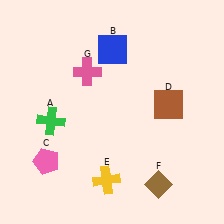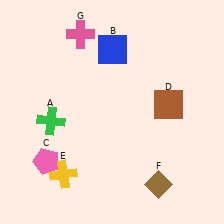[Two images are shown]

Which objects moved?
The objects that moved are: the yellow cross (E), the pink cross (G).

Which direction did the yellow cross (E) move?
The yellow cross (E) moved left.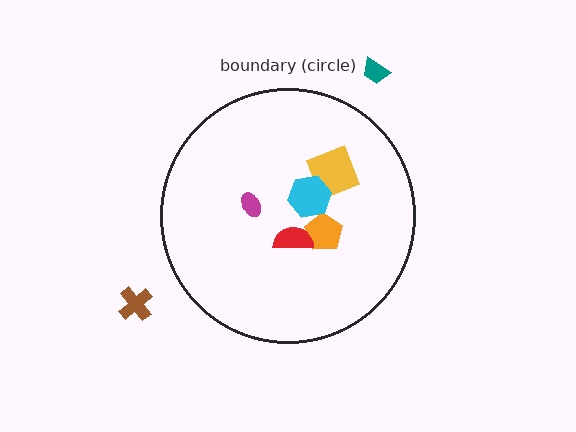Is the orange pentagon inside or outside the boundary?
Inside.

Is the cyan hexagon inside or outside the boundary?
Inside.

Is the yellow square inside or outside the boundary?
Inside.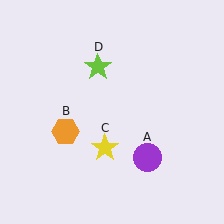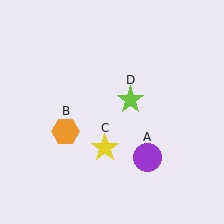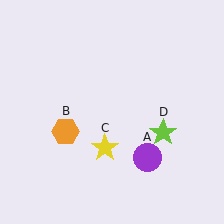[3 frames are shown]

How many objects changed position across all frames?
1 object changed position: lime star (object D).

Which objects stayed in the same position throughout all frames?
Purple circle (object A) and orange hexagon (object B) and yellow star (object C) remained stationary.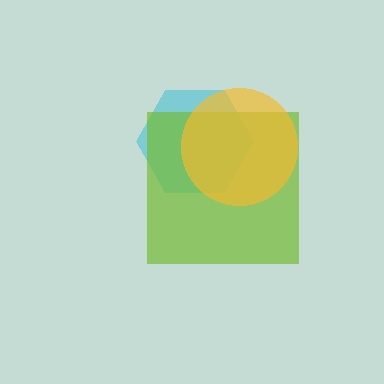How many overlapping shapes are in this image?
There are 3 overlapping shapes in the image.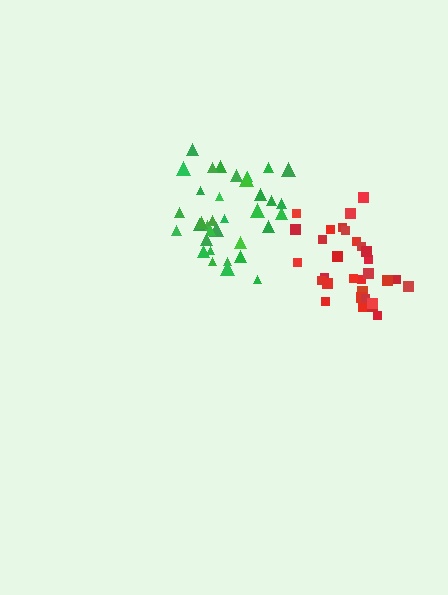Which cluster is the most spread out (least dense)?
Red.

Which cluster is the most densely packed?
Green.